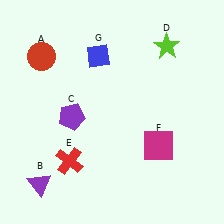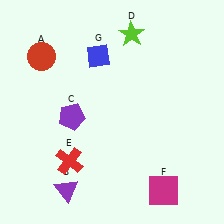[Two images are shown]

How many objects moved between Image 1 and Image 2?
3 objects moved between the two images.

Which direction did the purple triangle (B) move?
The purple triangle (B) moved right.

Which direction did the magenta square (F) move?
The magenta square (F) moved down.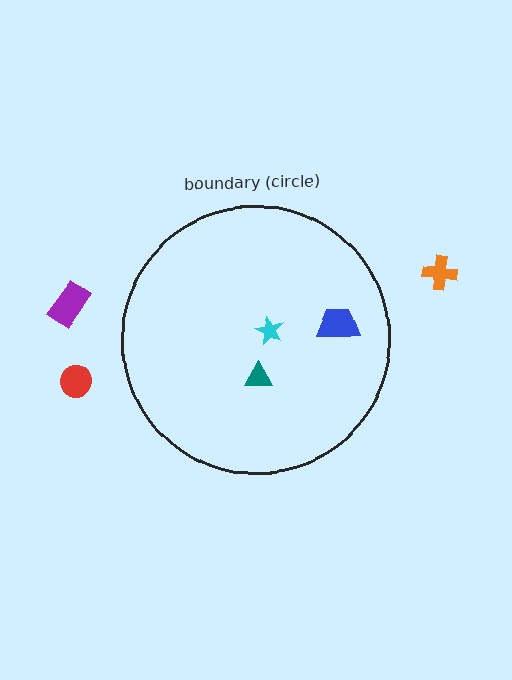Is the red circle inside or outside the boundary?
Outside.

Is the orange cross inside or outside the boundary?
Outside.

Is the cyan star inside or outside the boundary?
Inside.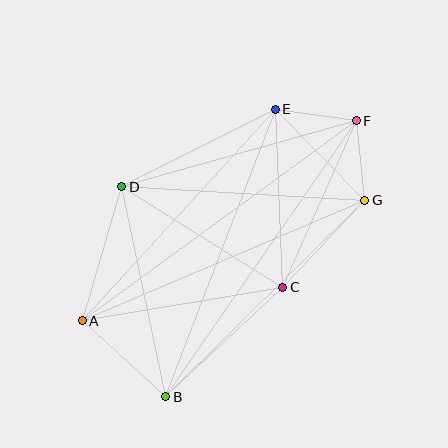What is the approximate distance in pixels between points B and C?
The distance between B and C is approximately 160 pixels.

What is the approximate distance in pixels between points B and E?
The distance between B and E is approximately 308 pixels.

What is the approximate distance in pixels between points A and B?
The distance between A and B is approximately 113 pixels.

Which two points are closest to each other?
Points F and G are closest to each other.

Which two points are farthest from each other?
Points A and F are farthest from each other.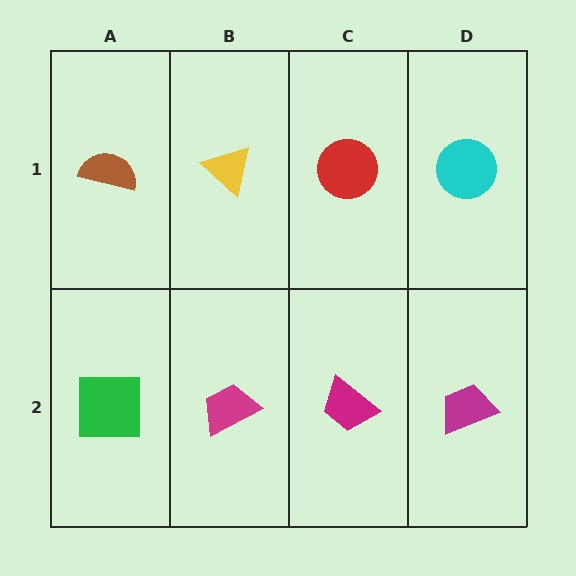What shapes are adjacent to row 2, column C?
A red circle (row 1, column C), a magenta trapezoid (row 2, column B), a magenta trapezoid (row 2, column D).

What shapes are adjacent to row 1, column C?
A magenta trapezoid (row 2, column C), a yellow triangle (row 1, column B), a cyan circle (row 1, column D).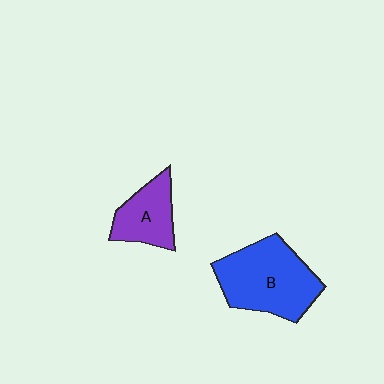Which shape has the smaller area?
Shape A (purple).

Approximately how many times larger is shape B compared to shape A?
Approximately 1.8 times.